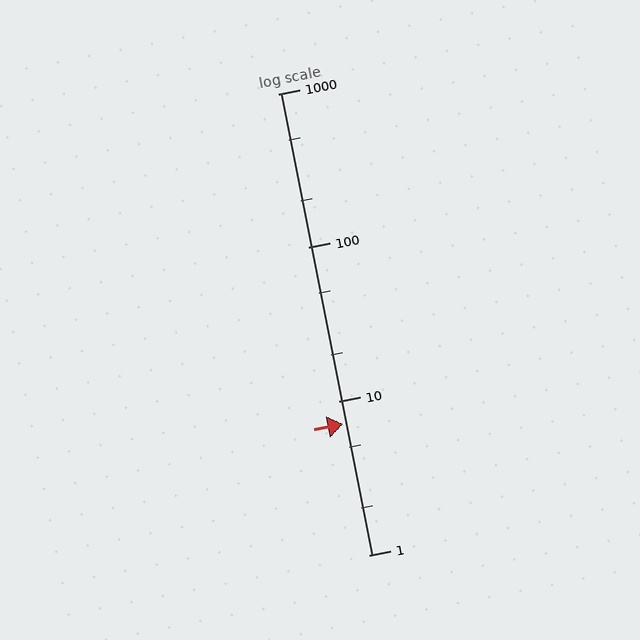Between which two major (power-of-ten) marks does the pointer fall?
The pointer is between 1 and 10.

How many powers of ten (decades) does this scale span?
The scale spans 3 decades, from 1 to 1000.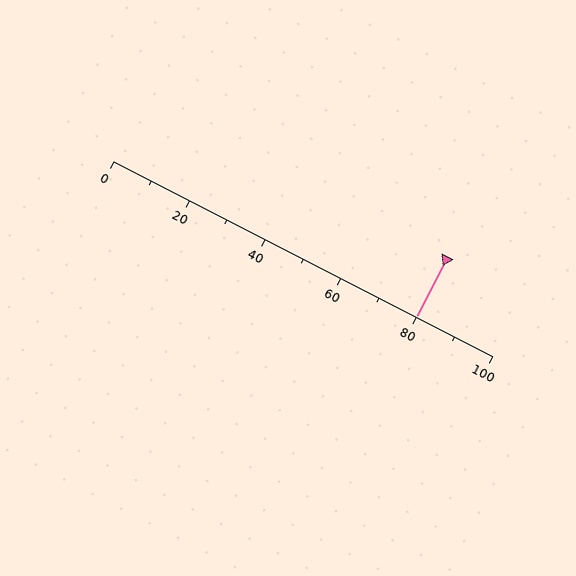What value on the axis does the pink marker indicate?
The marker indicates approximately 80.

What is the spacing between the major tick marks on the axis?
The major ticks are spaced 20 apart.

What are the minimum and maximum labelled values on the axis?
The axis runs from 0 to 100.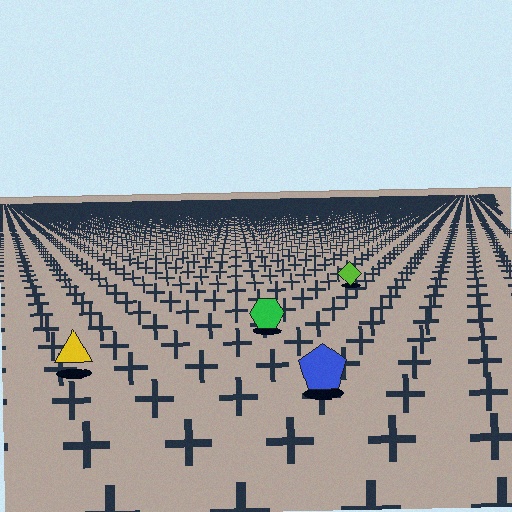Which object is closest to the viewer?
The blue pentagon is closest. The texture marks near it are larger and more spread out.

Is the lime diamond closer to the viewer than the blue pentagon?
No. The blue pentagon is closer — you can tell from the texture gradient: the ground texture is coarser near it.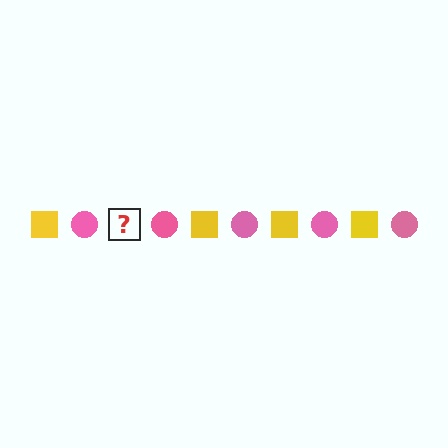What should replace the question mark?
The question mark should be replaced with a yellow square.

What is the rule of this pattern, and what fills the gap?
The rule is that the pattern alternates between yellow square and pink circle. The gap should be filled with a yellow square.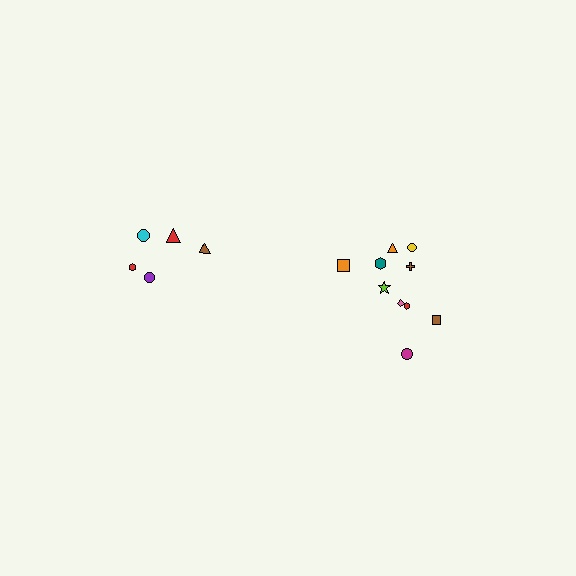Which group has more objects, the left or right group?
The right group.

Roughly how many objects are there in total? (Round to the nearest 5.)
Roughly 15 objects in total.